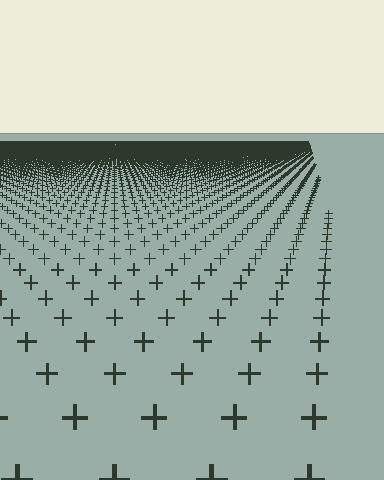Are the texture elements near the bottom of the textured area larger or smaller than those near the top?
Larger. Near the bottom, elements are closer to the viewer and appear at a bigger on-screen size.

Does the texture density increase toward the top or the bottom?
Density increases toward the top.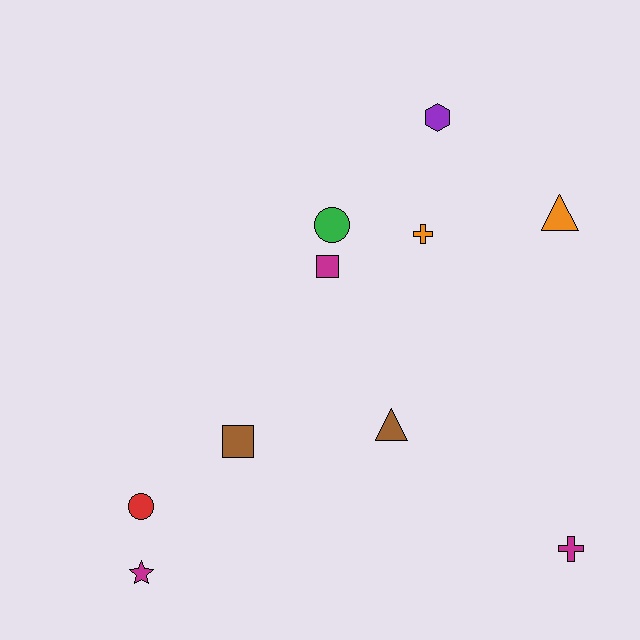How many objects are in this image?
There are 10 objects.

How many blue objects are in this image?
There are no blue objects.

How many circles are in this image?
There are 2 circles.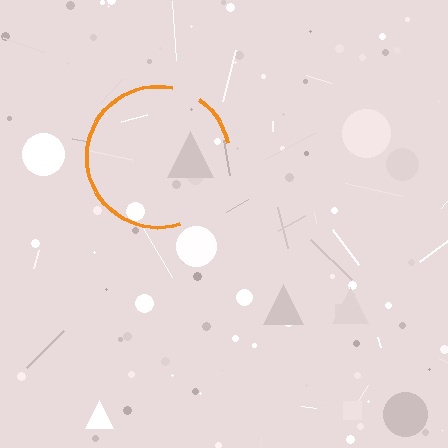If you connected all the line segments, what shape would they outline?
They would outline a circle.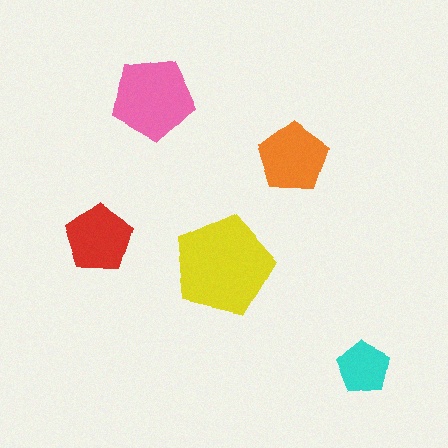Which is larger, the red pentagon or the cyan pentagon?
The red one.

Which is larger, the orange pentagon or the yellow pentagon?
The yellow one.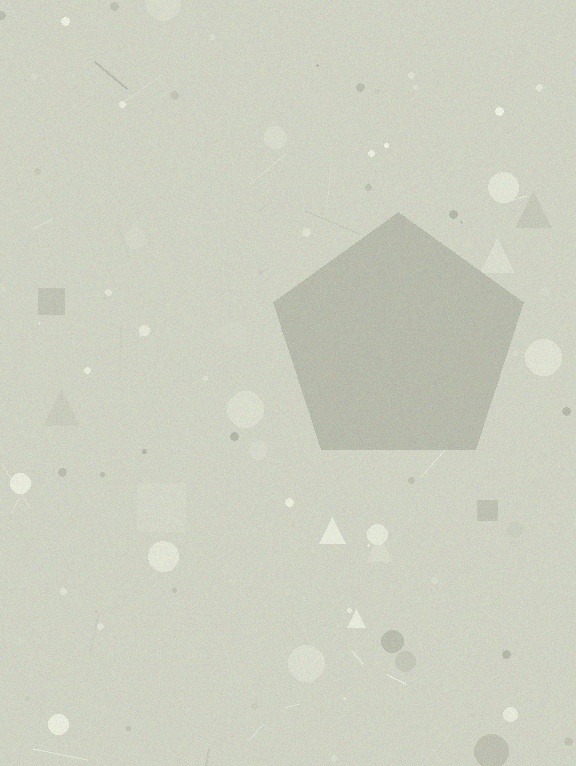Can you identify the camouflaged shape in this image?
The camouflaged shape is a pentagon.